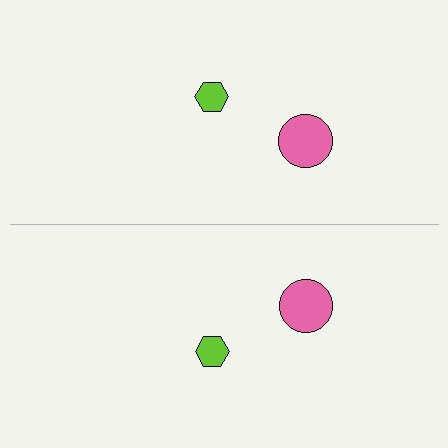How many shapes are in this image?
There are 4 shapes in this image.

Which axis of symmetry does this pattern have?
The pattern has a horizontal axis of symmetry running through the center of the image.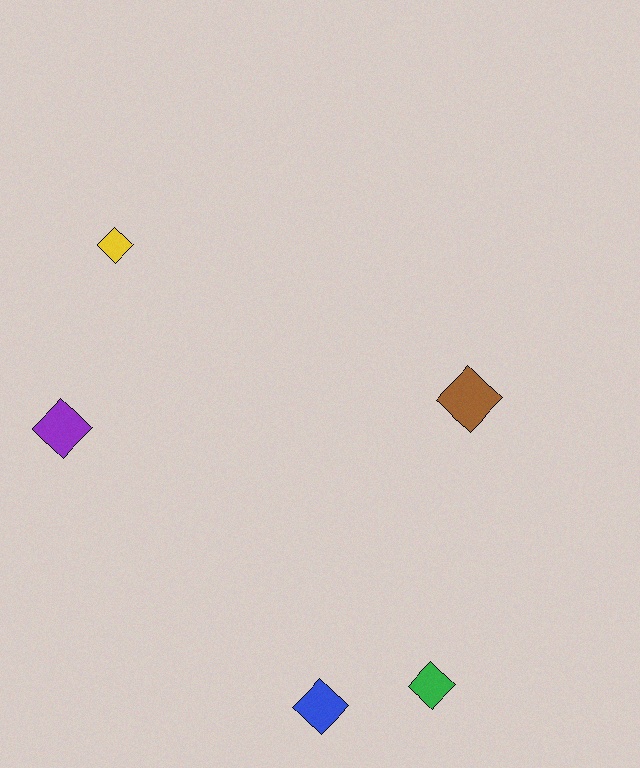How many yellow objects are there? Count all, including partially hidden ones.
There is 1 yellow object.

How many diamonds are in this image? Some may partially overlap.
There are 5 diamonds.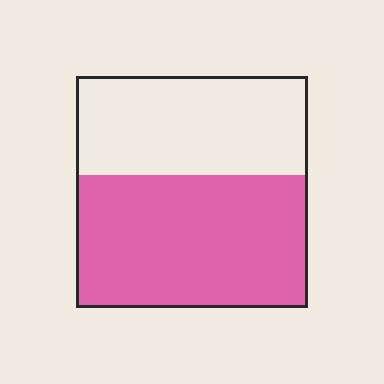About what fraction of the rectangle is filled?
About three fifths (3/5).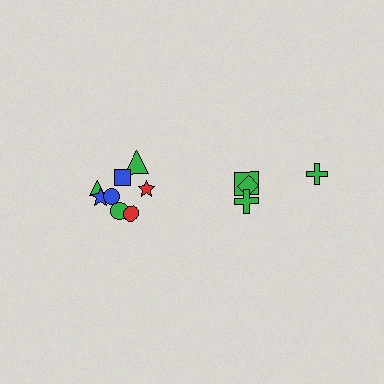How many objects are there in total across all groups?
There are 12 objects.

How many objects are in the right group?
There are 4 objects.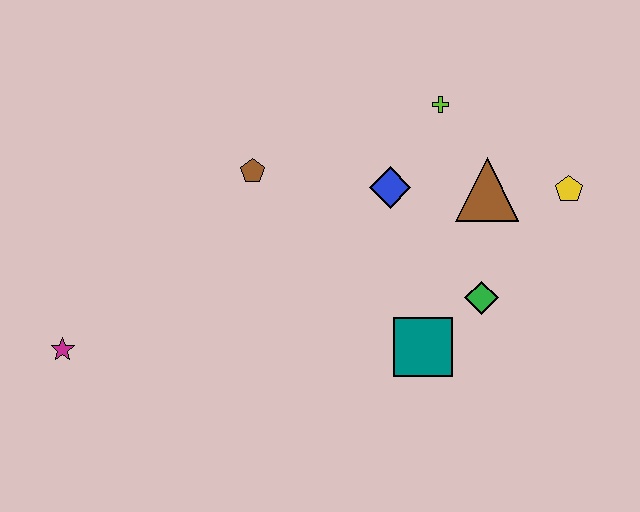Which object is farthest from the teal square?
The magenta star is farthest from the teal square.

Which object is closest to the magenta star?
The brown pentagon is closest to the magenta star.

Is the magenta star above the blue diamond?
No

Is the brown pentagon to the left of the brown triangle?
Yes